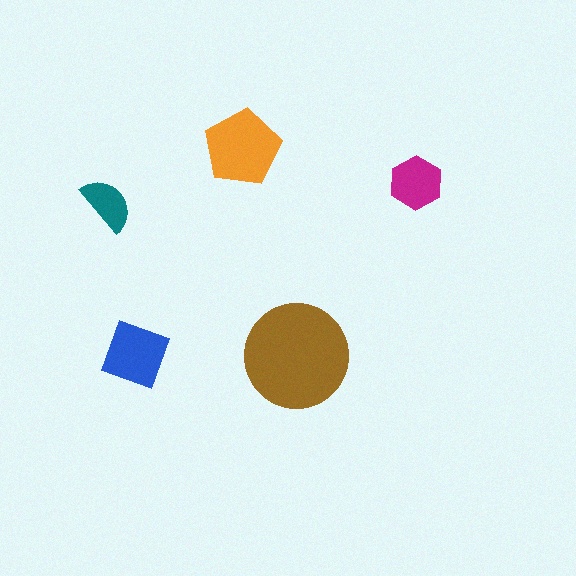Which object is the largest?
The brown circle.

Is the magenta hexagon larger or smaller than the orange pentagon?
Smaller.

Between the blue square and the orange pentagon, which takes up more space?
The orange pentagon.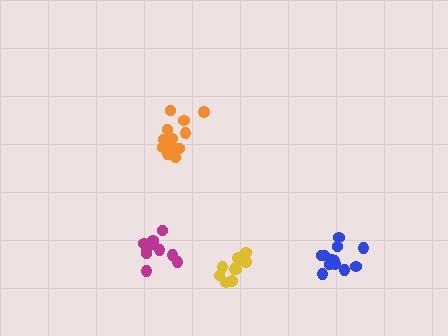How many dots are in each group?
Group 1: 13 dots, Group 2: 10 dots, Group 3: 13 dots, Group 4: 11 dots (47 total).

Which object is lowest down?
The yellow cluster is bottommost.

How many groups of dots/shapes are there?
There are 4 groups.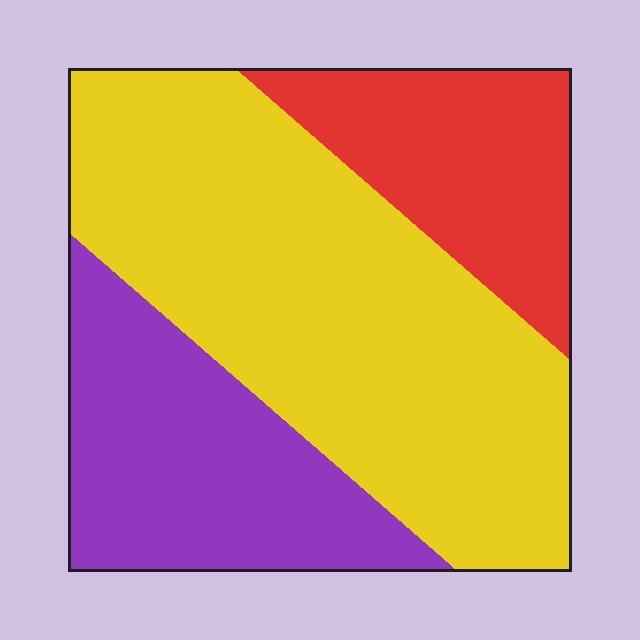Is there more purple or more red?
Purple.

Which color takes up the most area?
Yellow, at roughly 55%.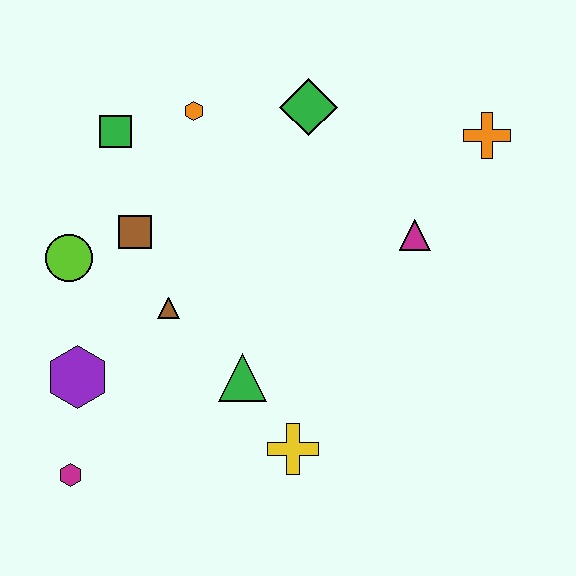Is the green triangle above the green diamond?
No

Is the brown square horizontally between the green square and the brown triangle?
Yes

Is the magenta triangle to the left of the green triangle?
No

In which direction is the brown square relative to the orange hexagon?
The brown square is below the orange hexagon.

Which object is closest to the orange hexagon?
The green square is closest to the orange hexagon.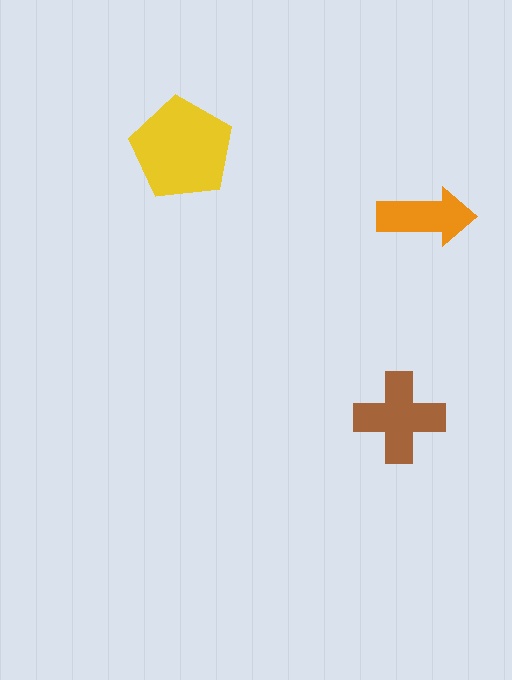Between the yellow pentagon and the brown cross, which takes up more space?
The yellow pentagon.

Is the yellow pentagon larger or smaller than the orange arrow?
Larger.